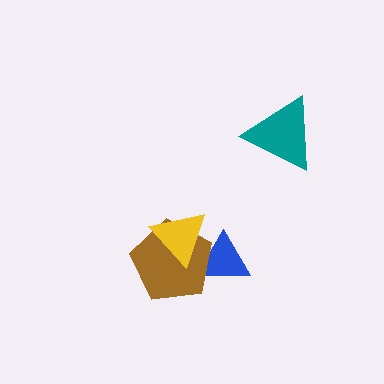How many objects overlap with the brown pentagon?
2 objects overlap with the brown pentagon.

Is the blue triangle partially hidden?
Yes, it is partially covered by another shape.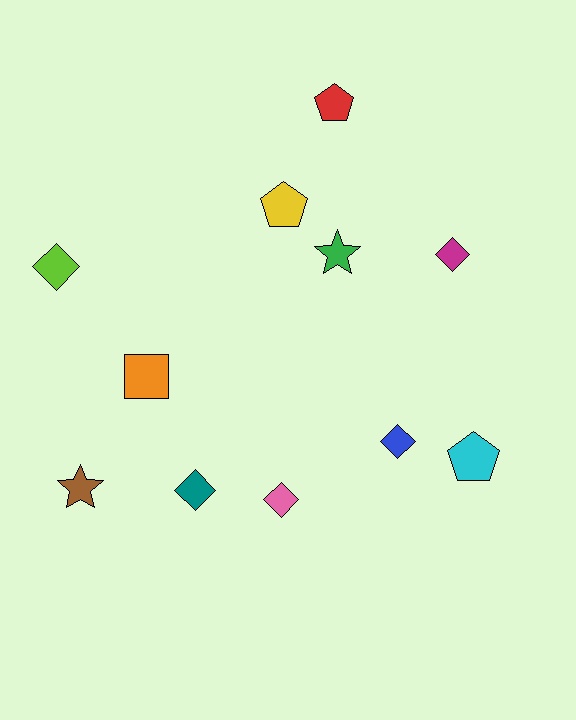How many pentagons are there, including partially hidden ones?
There are 3 pentagons.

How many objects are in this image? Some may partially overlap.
There are 11 objects.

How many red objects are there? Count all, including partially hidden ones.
There is 1 red object.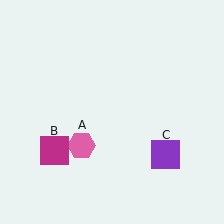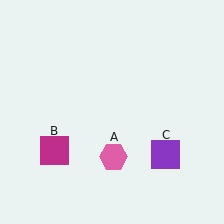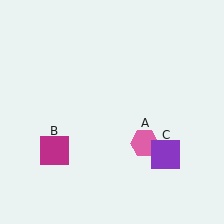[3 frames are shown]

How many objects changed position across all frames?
1 object changed position: pink hexagon (object A).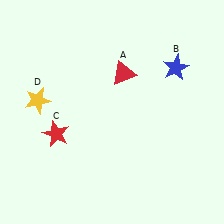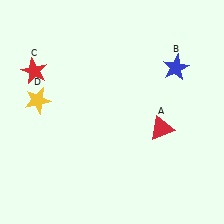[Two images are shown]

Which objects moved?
The objects that moved are: the red triangle (A), the red star (C).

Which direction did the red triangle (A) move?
The red triangle (A) moved down.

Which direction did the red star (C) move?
The red star (C) moved up.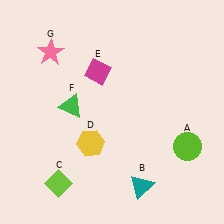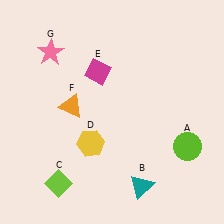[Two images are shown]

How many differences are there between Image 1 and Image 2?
There is 1 difference between the two images.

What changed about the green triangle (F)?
In Image 1, F is green. In Image 2, it changed to orange.